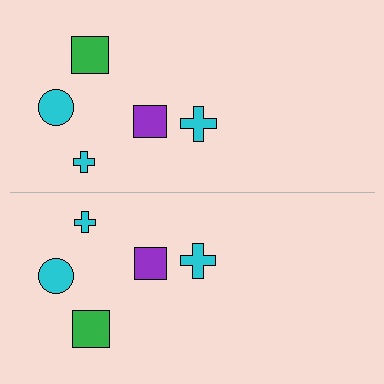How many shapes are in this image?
There are 10 shapes in this image.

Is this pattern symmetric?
Yes, this pattern has bilateral (reflection) symmetry.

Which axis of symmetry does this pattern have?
The pattern has a horizontal axis of symmetry running through the center of the image.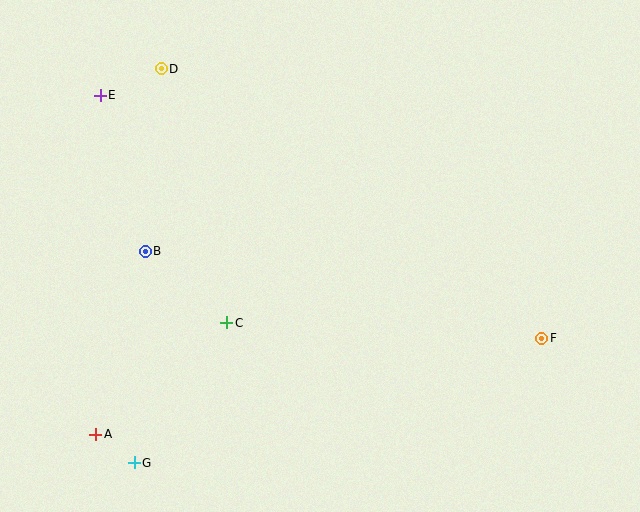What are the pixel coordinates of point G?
Point G is at (134, 463).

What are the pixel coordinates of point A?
Point A is at (96, 434).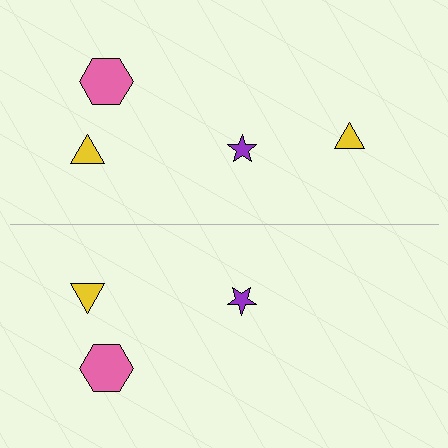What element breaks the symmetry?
A yellow triangle is missing from the bottom side.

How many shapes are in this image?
There are 7 shapes in this image.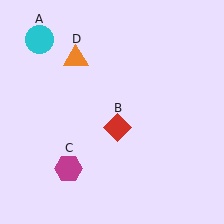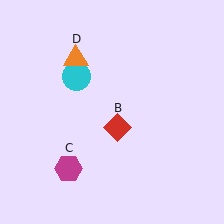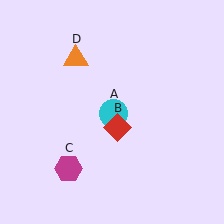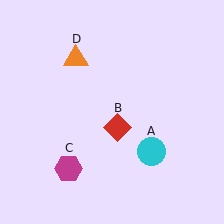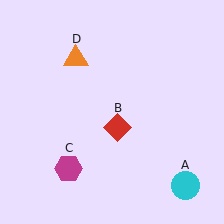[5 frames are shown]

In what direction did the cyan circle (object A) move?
The cyan circle (object A) moved down and to the right.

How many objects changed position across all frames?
1 object changed position: cyan circle (object A).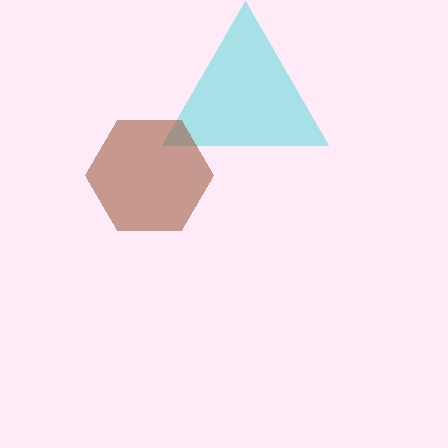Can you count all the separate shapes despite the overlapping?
Yes, there are 2 separate shapes.